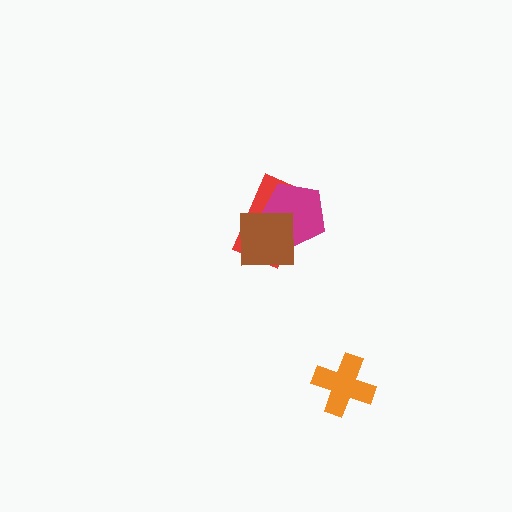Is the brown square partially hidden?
No, no other shape covers it.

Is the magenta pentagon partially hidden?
Yes, it is partially covered by another shape.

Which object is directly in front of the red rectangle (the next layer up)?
The magenta pentagon is directly in front of the red rectangle.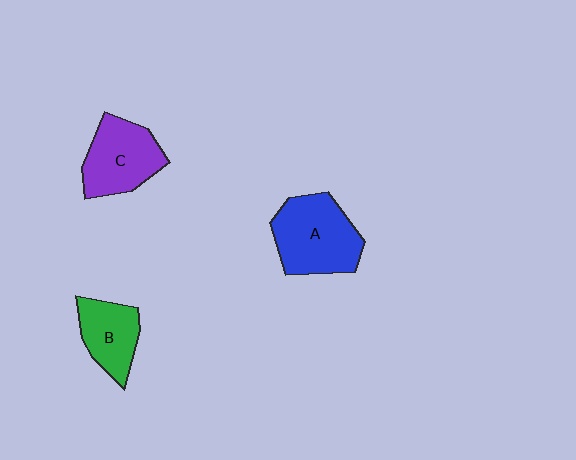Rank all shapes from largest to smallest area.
From largest to smallest: A (blue), C (purple), B (green).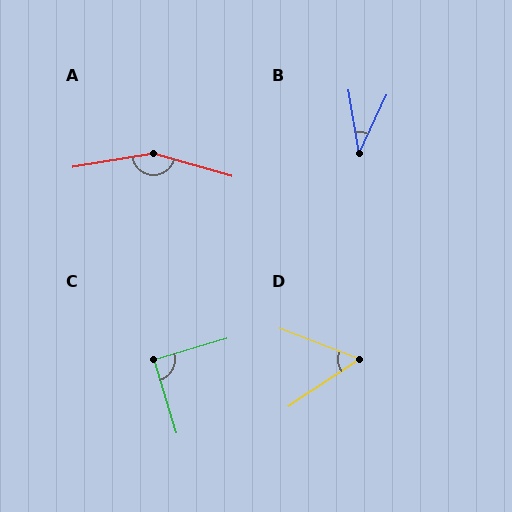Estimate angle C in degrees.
Approximately 89 degrees.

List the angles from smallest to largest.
B (34°), D (55°), C (89°), A (154°).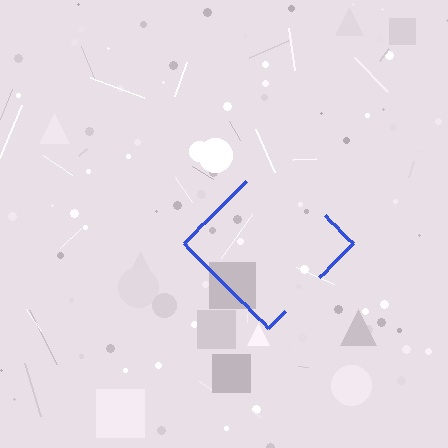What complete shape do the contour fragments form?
The contour fragments form a diamond.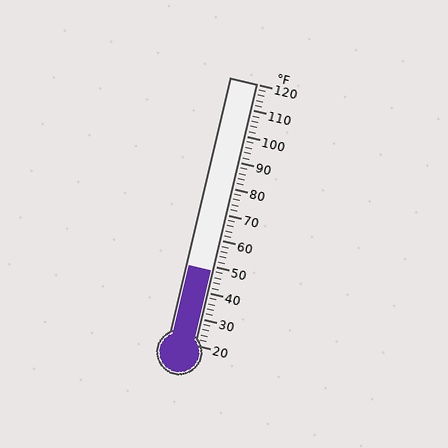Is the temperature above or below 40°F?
The temperature is above 40°F.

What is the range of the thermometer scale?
The thermometer scale ranges from 20°F to 120°F.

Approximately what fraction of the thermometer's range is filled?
The thermometer is filled to approximately 30% of its range.